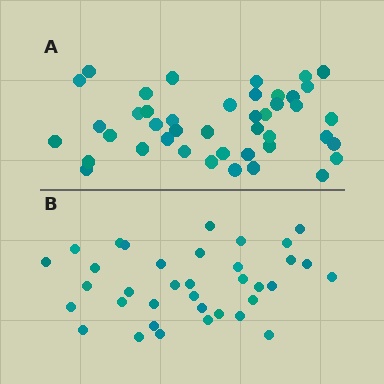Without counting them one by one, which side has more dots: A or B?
Region A (the top region) has more dots.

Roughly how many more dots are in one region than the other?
Region A has roughly 8 or so more dots than region B.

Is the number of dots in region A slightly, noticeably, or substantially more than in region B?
Region A has only slightly more — the two regions are fairly close. The ratio is roughly 1.2 to 1.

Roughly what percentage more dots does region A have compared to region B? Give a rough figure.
About 20% more.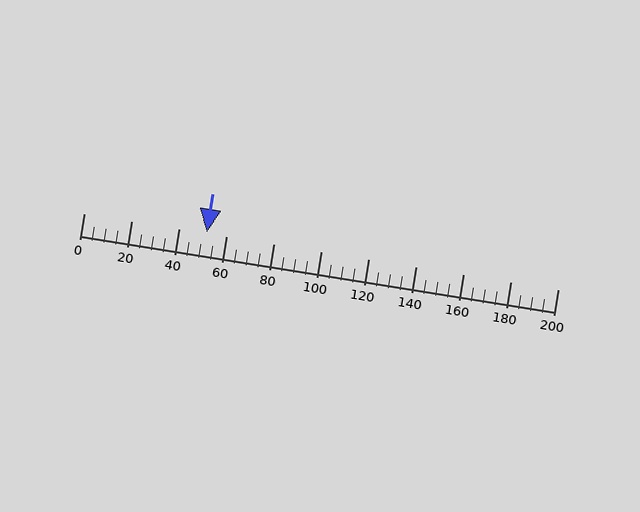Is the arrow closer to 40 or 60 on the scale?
The arrow is closer to 60.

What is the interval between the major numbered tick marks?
The major tick marks are spaced 20 units apart.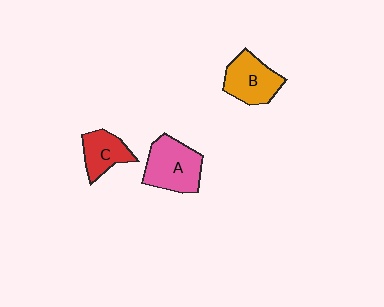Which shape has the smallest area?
Shape C (red).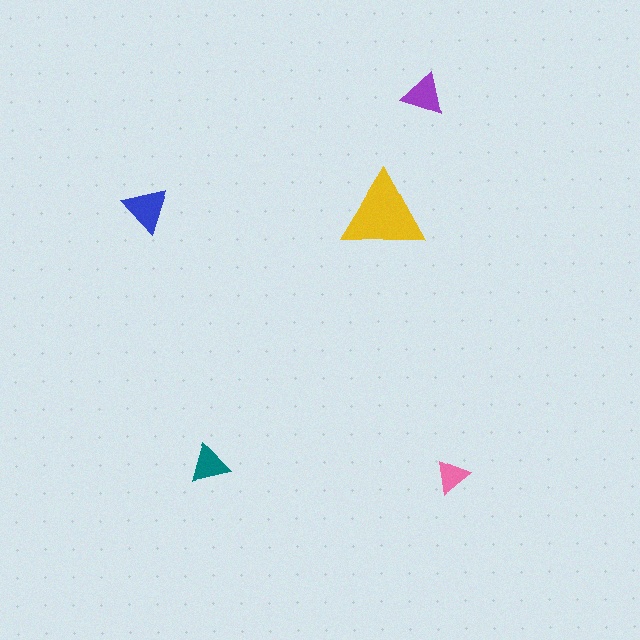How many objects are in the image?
There are 5 objects in the image.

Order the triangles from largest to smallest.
the yellow one, the blue one, the purple one, the teal one, the pink one.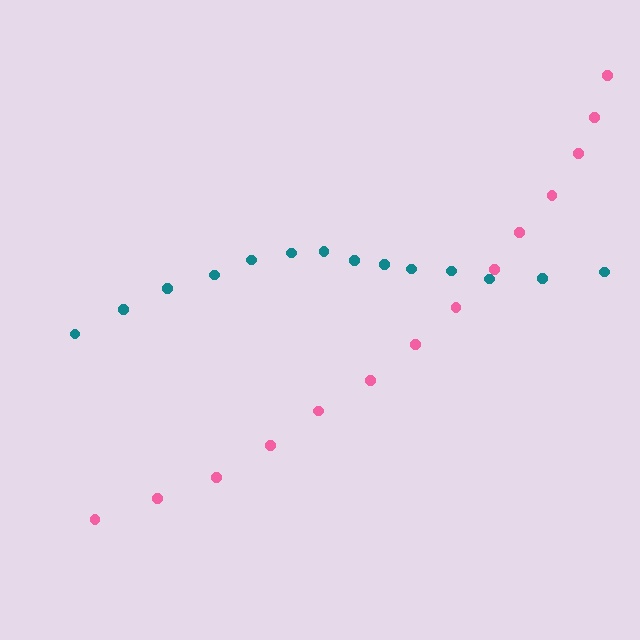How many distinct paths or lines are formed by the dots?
There are 2 distinct paths.